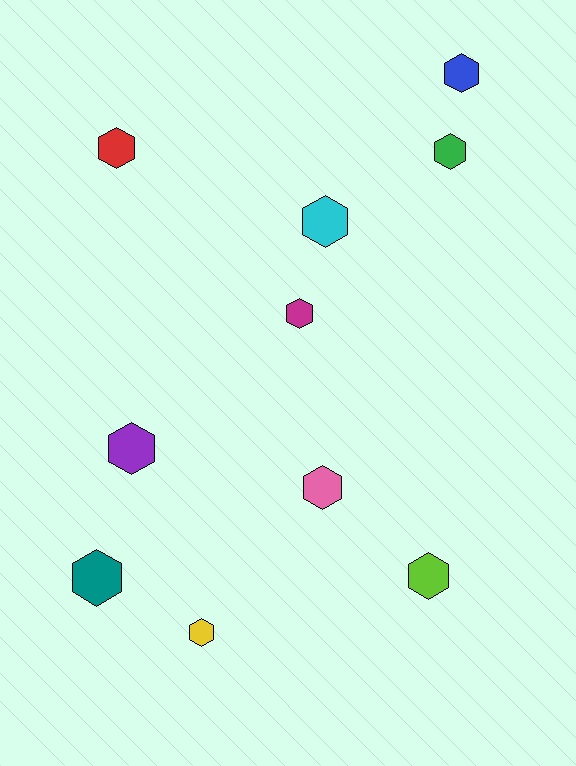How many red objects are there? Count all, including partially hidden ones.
There is 1 red object.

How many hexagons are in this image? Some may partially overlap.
There are 10 hexagons.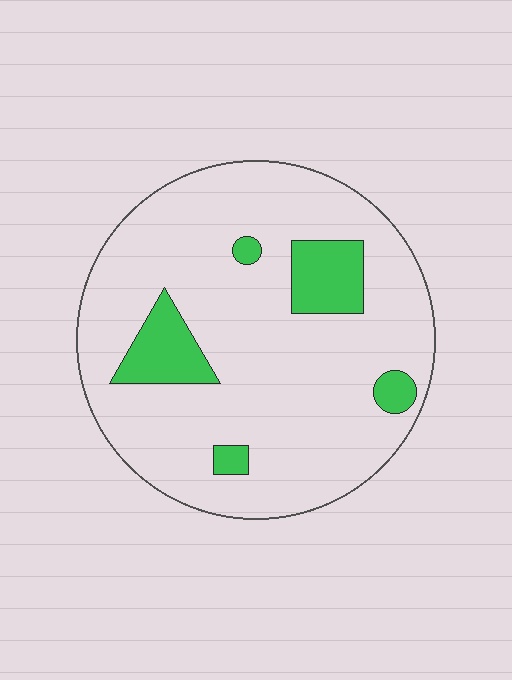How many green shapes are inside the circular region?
5.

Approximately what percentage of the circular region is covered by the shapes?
Approximately 15%.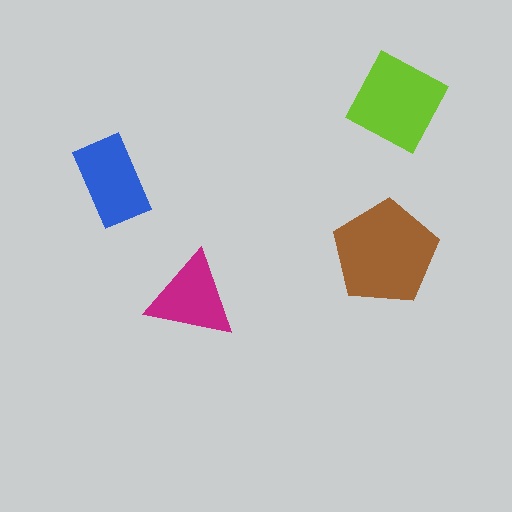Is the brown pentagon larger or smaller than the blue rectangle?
Larger.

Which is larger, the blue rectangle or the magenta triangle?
The blue rectangle.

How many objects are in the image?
There are 4 objects in the image.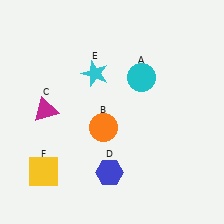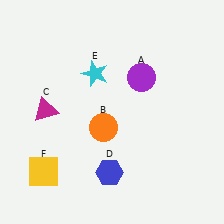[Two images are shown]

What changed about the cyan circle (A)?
In Image 1, A is cyan. In Image 2, it changed to purple.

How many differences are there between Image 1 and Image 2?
There is 1 difference between the two images.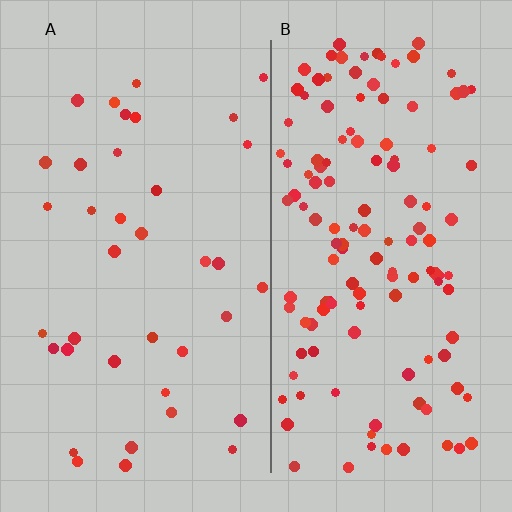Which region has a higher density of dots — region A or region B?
B (the right).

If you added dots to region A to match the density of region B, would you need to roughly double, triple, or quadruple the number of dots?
Approximately triple.